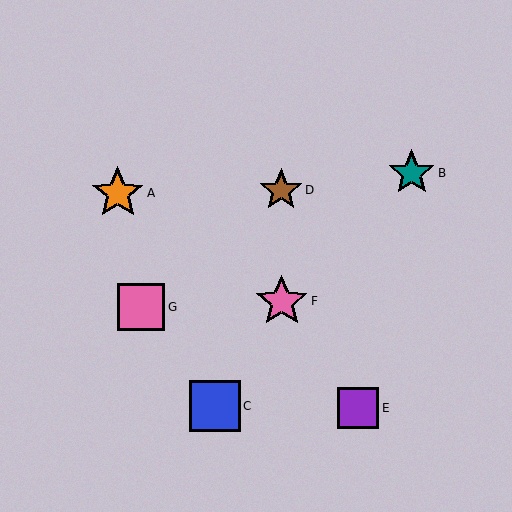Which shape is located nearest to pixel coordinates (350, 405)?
The purple square (labeled E) at (358, 408) is nearest to that location.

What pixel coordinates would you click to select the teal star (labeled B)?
Click at (412, 173) to select the teal star B.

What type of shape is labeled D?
Shape D is a brown star.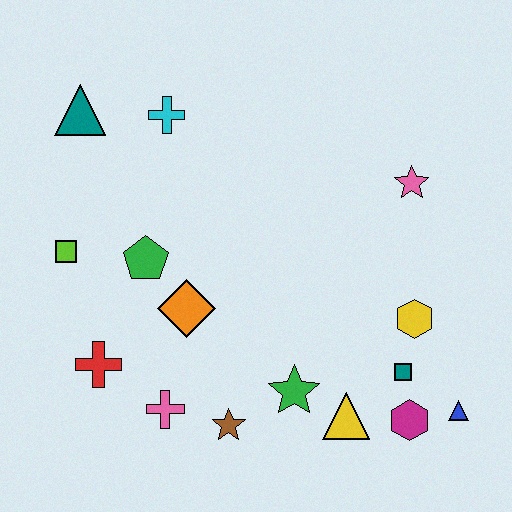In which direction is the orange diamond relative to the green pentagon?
The orange diamond is below the green pentagon.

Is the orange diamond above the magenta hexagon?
Yes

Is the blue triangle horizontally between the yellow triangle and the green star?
No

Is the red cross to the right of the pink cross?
No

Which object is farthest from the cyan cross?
The blue triangle is farthest from the cyan cross.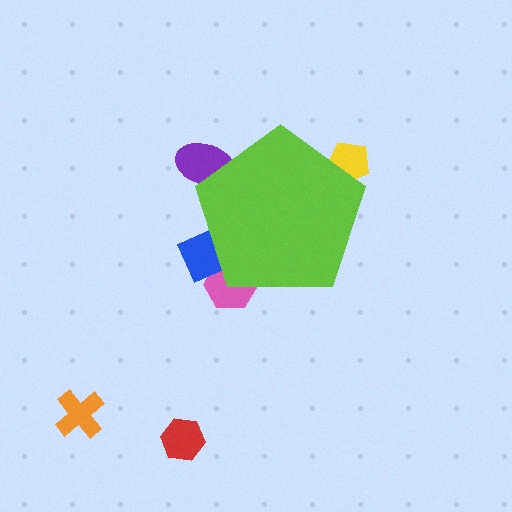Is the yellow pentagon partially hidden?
Yes, the yellow pentagon is partially hidden behind the lime pentagon.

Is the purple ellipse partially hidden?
Yes, the purple ellipse is partially hidden behind the lime pentagon.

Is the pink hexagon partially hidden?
Yes, the pink hexagon is partially hidden behind the lime pentagon.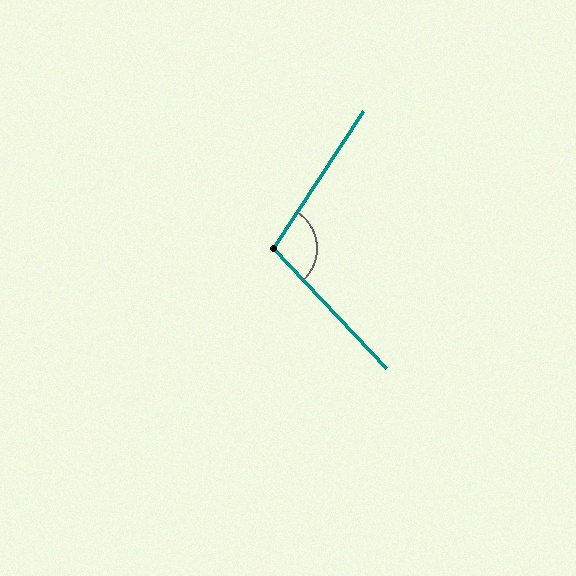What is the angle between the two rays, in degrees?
Approximately 103 degrees.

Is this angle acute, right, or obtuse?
It is obtuse.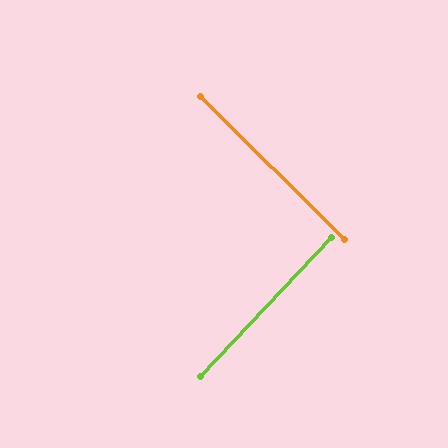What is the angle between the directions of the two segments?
Approximately 88 degrees.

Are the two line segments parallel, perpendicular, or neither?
Perpendicular — they meet at approximately 88°.